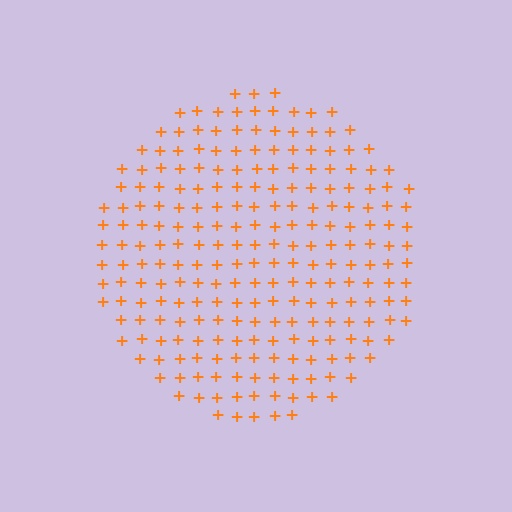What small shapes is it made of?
It is made of small plus signs.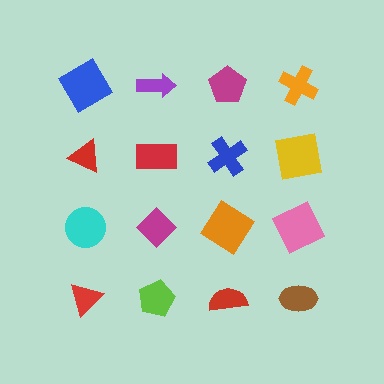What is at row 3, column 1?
A cyan circle.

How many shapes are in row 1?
4 shapes.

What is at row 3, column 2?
A magenta diamond.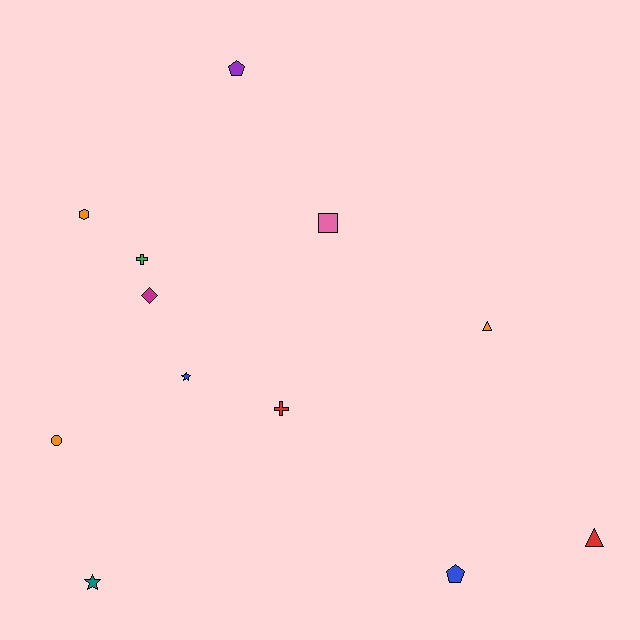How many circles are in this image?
There is 1 circle.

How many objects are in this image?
There are 12 objects.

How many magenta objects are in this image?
There is 1 magenta object.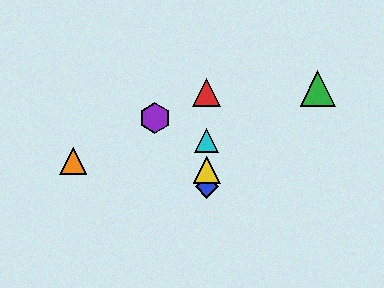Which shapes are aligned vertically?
The red triangle, the blue diamond, the yellow triangle, the cyan triangle are aligned vertically.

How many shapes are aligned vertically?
4 shapes (the red triangle, the blue diamond, the yellow triangle, the cyan triangle) are aligned vertically.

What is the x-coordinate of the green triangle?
The green triangle is at x≈318.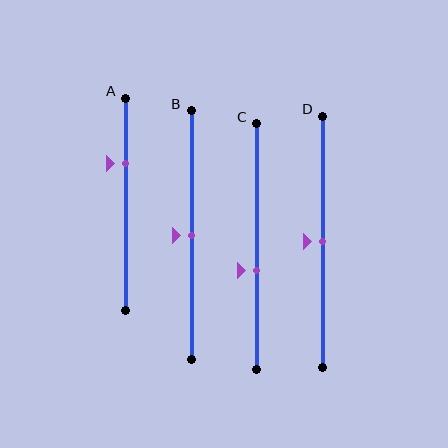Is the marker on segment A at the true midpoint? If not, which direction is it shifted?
No, the marker on segment A is shifted upward by about 19% of the segment length.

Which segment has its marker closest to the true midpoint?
Segment B has its marker closest to the true midpoint.